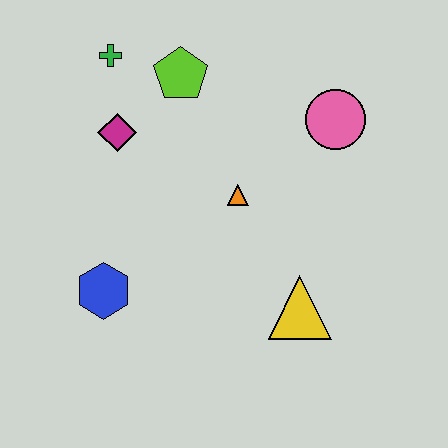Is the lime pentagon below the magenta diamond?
No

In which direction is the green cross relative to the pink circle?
The green cross is to the left of the pink circle.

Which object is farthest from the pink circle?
The blue hexagon is farthest from the pink circle.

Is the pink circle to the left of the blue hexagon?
No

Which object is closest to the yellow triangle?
The orange triangle is closest to the yellow triangle.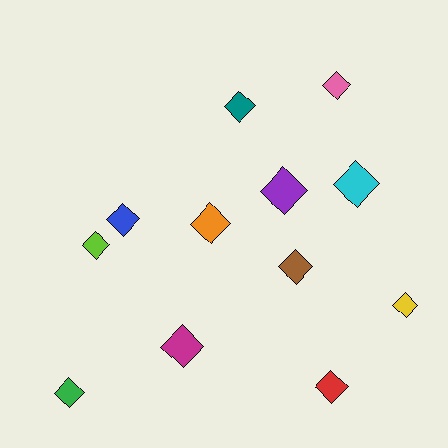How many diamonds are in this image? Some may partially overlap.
There are 12 diamonds.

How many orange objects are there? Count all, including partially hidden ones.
There is 1 orange object.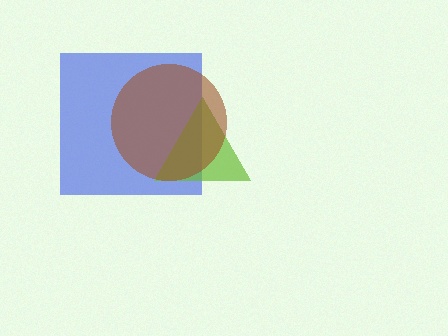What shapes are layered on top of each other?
The layered shapes are: a blue square, a lime triangle, a brown circle.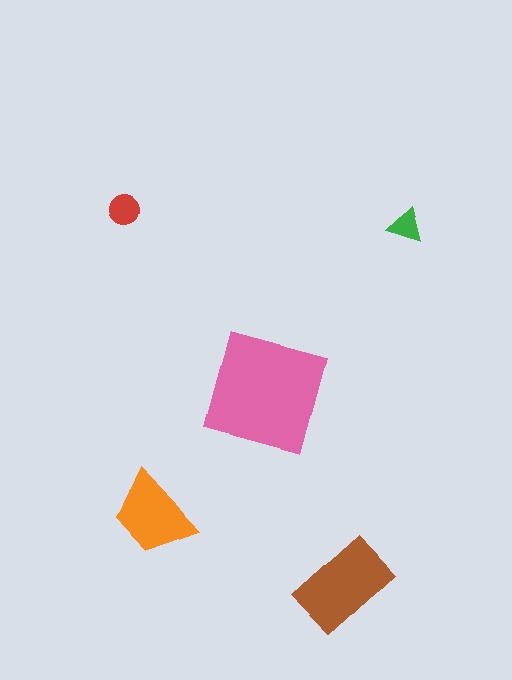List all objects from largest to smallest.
The pink square, the brown rectangle, the orange trapezoid, the red circle, the green triangle.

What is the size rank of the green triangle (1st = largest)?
5th.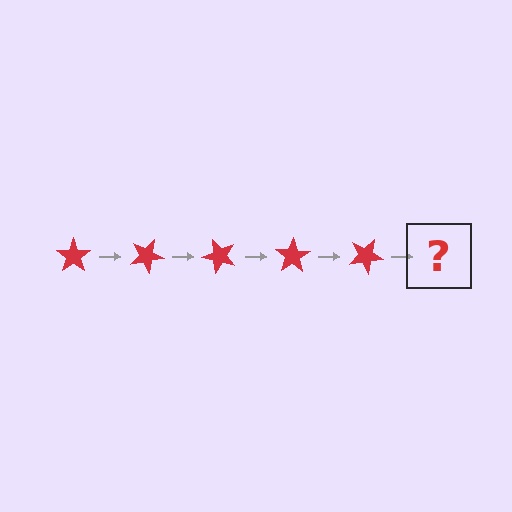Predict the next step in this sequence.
The next step is a red star rotated 125 degrees.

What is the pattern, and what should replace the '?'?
The pattern is that the star rotates 25 degrees each step. The '?' should be a red star rotated 125 degrees.